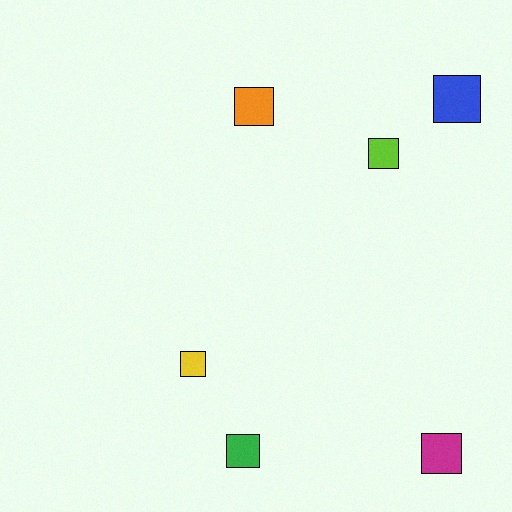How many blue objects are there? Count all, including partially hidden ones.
There is 1 blue object.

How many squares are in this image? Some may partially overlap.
There are 6 squares.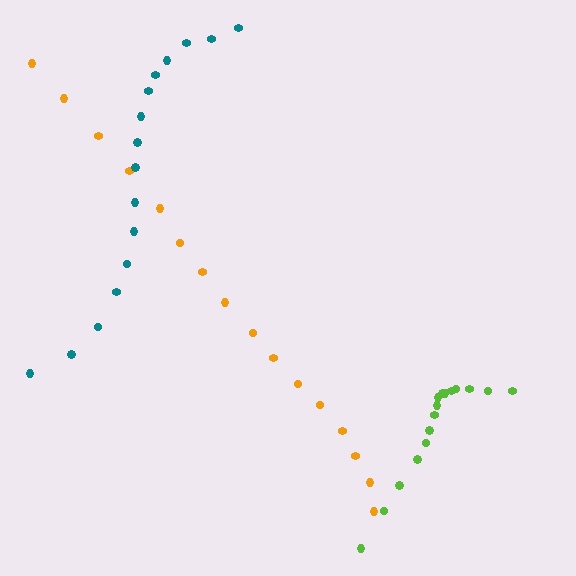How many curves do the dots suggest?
There are 3 distinct paths.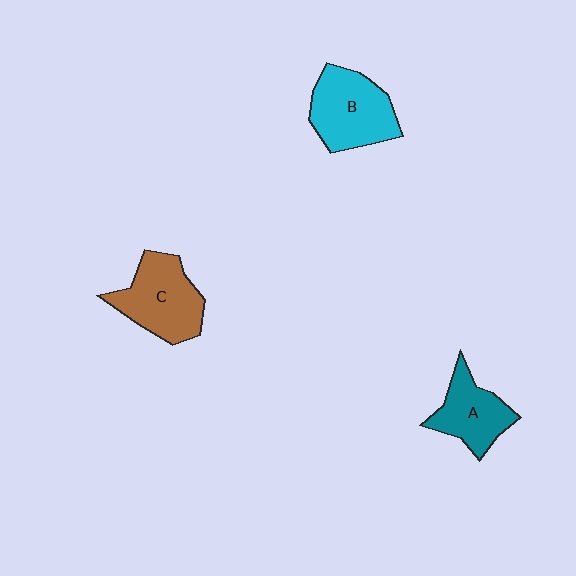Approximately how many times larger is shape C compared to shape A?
Approximately 1.3 times.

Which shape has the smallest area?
Shape A (teal).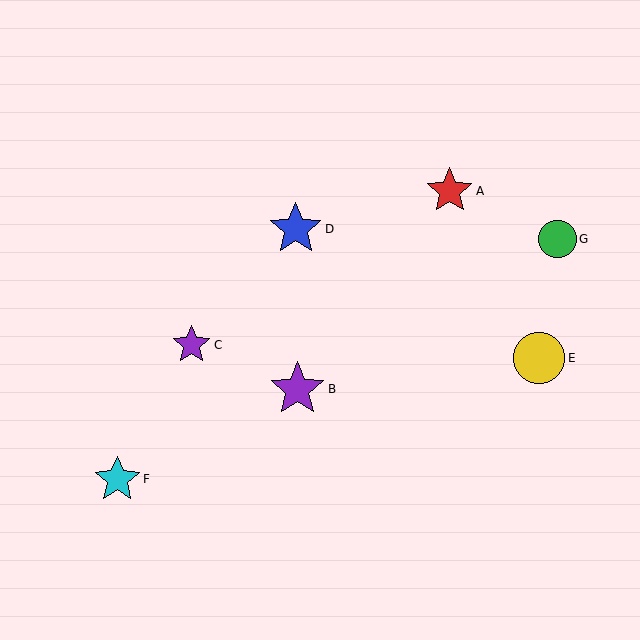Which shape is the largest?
The purple star (labeled B) is the largest.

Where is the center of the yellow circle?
The center of the yellow circle is at (539, 358).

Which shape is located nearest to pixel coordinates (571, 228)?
The green circle (labeled G) at (557, 239) is nearest to that location.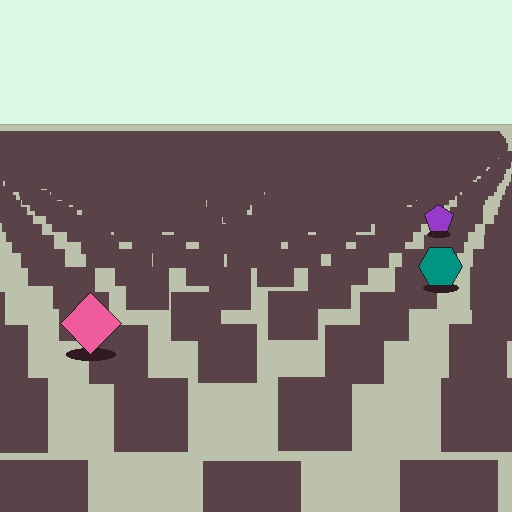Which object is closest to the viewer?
The pink diamond is closest. The texture marks near it are larger and more spread out.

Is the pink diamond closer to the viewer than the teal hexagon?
Yes. The pink diamond is closer — you can tell from the texture gradient: the ground texture is coarser near it.